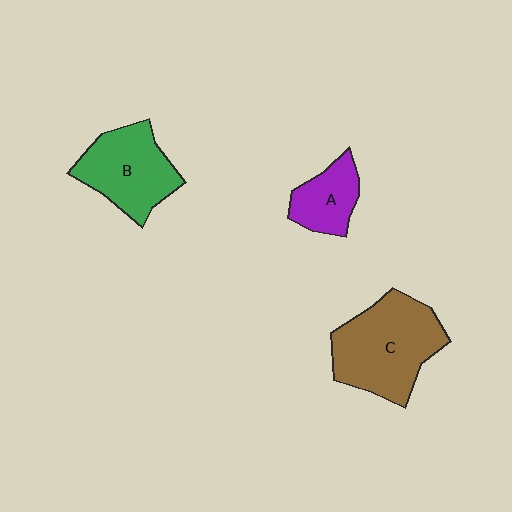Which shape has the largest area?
Shape C (brown).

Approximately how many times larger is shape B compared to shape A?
Approximately 1.7 times.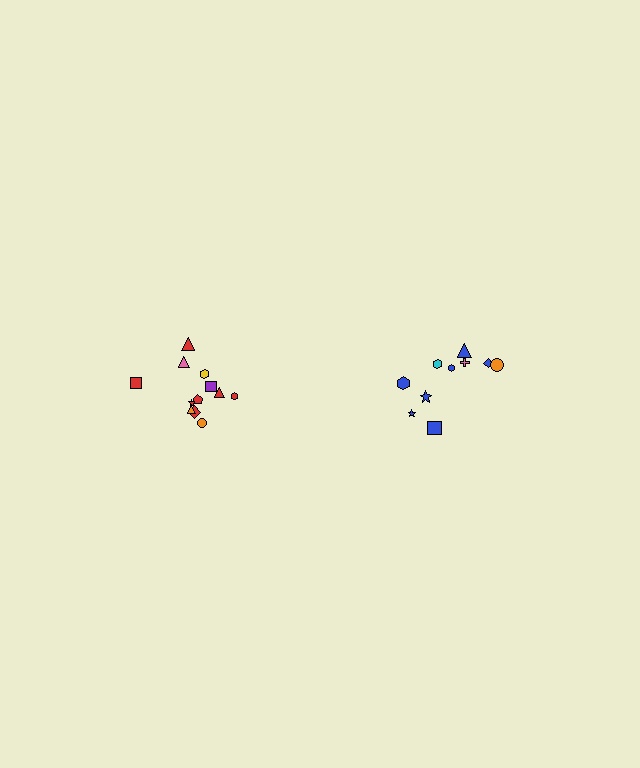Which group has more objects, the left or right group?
The left group.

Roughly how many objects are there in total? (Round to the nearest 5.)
Roughly 20 objects in total.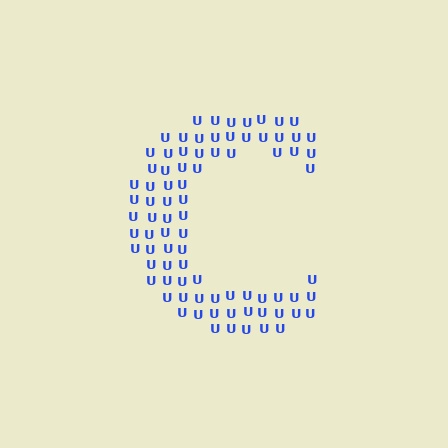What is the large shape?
The large shape is the letter C.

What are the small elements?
The small elements are letter U's.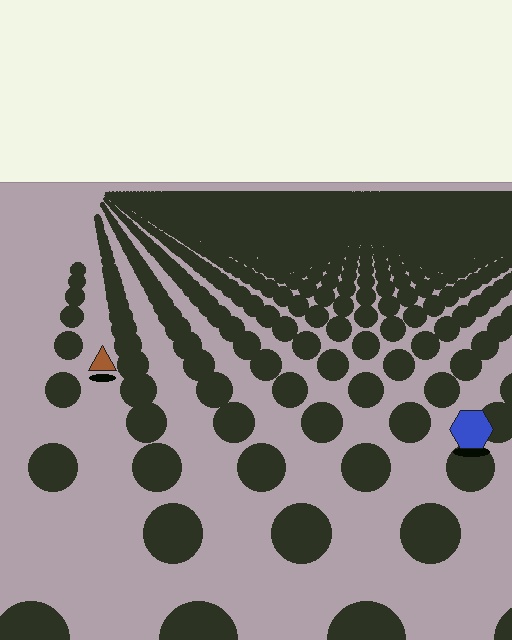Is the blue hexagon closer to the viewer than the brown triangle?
Yes. The blue hexagon is closer — you can tell from the texture gradient: the ground texture is coarser near it.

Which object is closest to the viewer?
The blue hexagon is closest. The texture marks near it are larger and more spread out.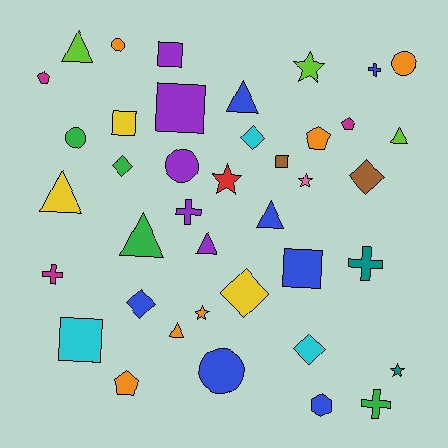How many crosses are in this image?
There are 5 crosses.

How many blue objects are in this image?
There are 7 blue objects.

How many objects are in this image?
There are 40 objects.